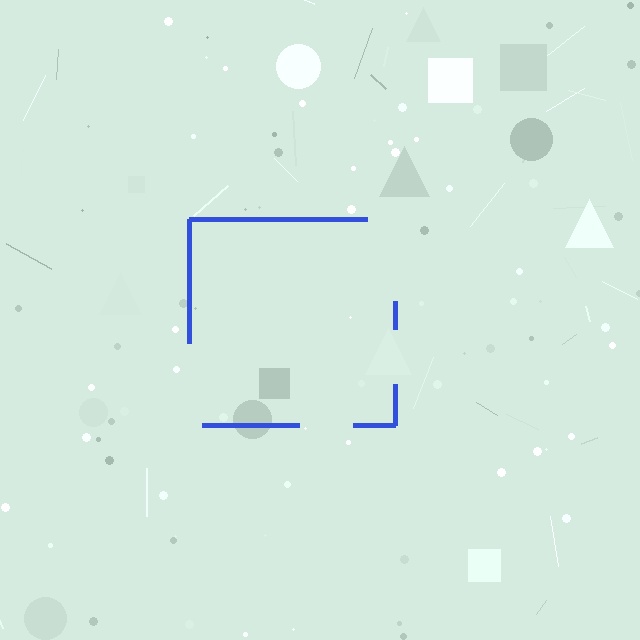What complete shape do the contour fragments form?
The contour fragments form a square.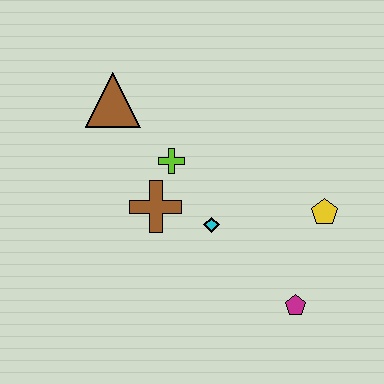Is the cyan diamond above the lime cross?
No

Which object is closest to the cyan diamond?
The brown cross is closest to the cyan diamond.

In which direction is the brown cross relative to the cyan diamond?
The brown cross is to the left of the cyan diamond.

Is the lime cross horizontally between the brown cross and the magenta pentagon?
Yes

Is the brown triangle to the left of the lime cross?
Yes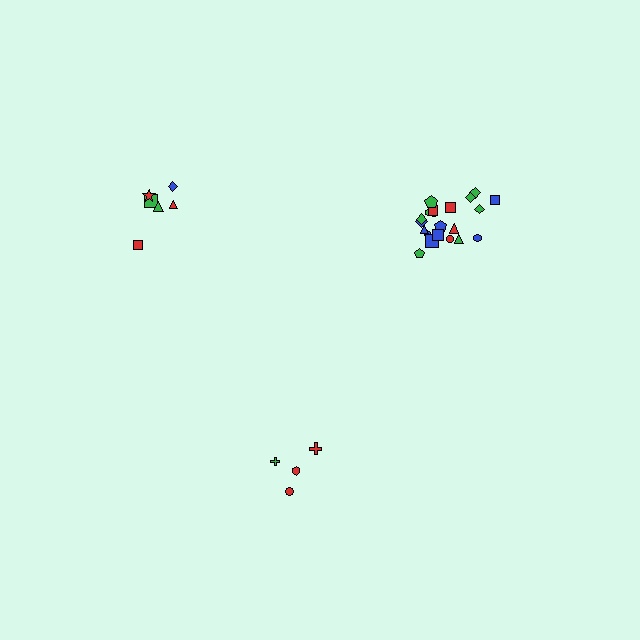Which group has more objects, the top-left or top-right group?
The top-right group.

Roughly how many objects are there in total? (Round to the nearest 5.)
Roughly 30 objects in total.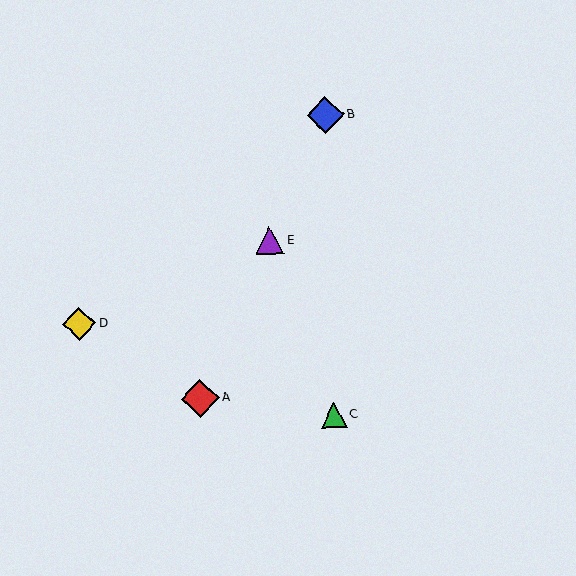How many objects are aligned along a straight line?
3 objects (A, B, E) are aligned along a straight line.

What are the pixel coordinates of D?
Object D is at (79, 324).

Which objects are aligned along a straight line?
Objects A, B, E are aligned along a straight line.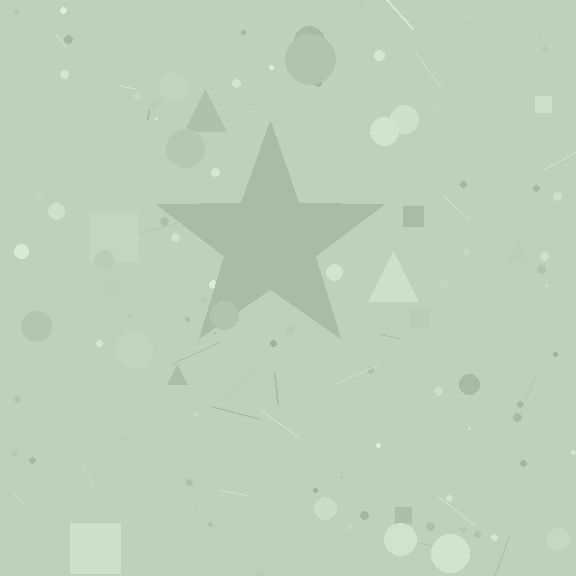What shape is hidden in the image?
A star is hidden in the image.